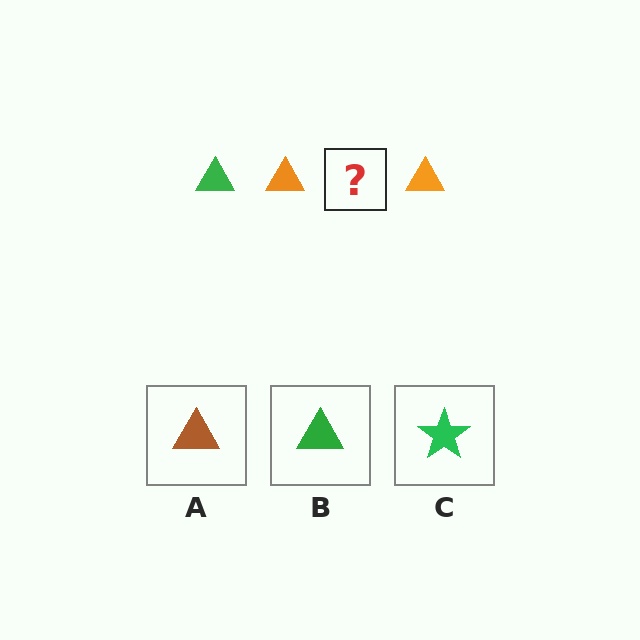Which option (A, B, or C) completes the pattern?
B.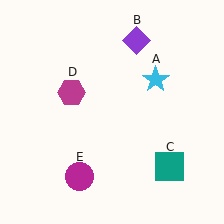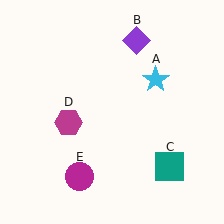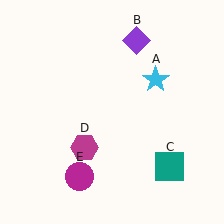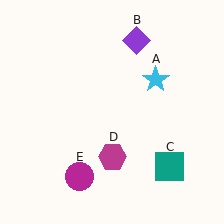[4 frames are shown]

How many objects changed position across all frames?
1 object changed position: magenta hexagon (object D).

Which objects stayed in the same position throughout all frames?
Cyan star (object A) and purple diamond (object B) and teal square (object C) and magenta circle (object E) remained stationary.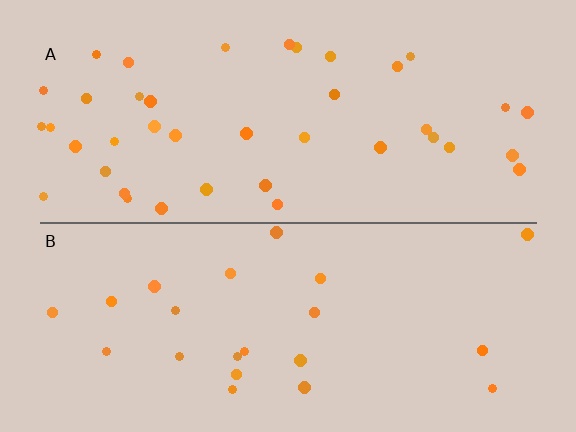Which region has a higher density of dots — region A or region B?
A (the top).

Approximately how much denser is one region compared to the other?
Approximately 1.8× — region A over region B.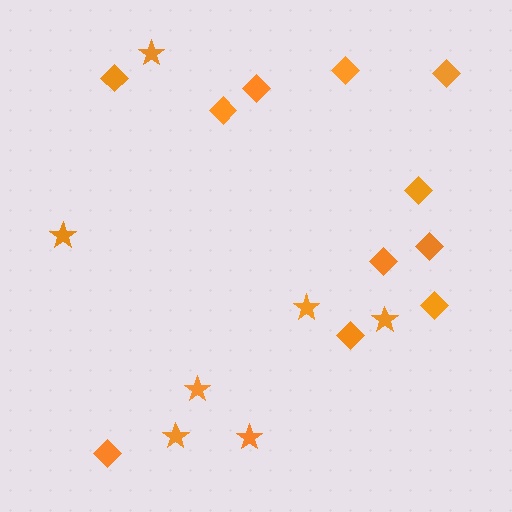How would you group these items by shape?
There are 2 groups: one group of stars (7) and one group of diamonds (11).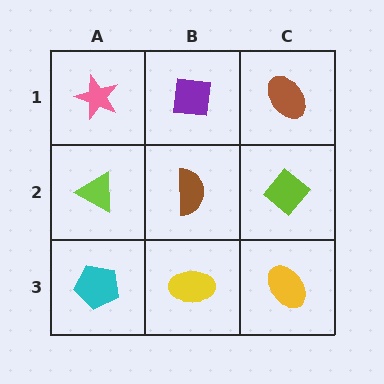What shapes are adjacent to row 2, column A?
A pink star (row 1, column A), a cyan pentagon (row 3, column A), a brown semicircle (row 2, column B).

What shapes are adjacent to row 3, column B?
A brown semicircle (row 2, column B), a cyan pentagon (row 3, column A), a yellow ellipse (row 3, column C).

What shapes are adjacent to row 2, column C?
A brown ellipse (row 1, column C), a yellow ellipse (row 3, column C), a brown semicircle (row 2, column B).